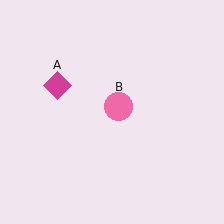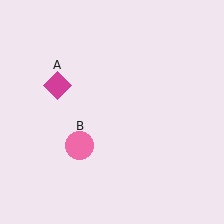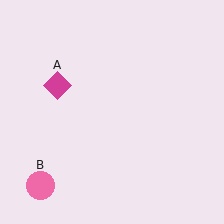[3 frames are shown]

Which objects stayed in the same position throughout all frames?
Magenta diamond (object A) remained stationary.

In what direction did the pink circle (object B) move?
The pink circle (object B) moved down and to the left.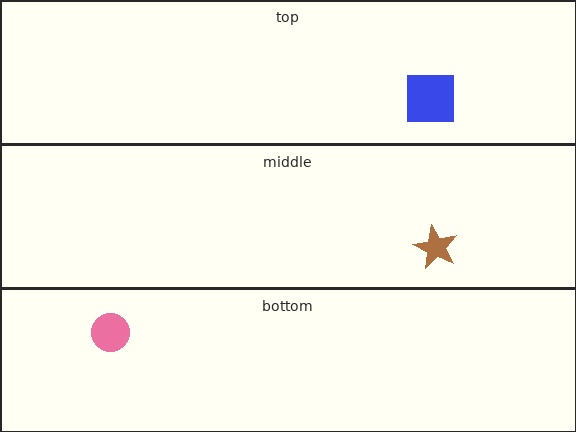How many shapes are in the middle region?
1.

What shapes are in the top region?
The blue square.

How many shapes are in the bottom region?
1.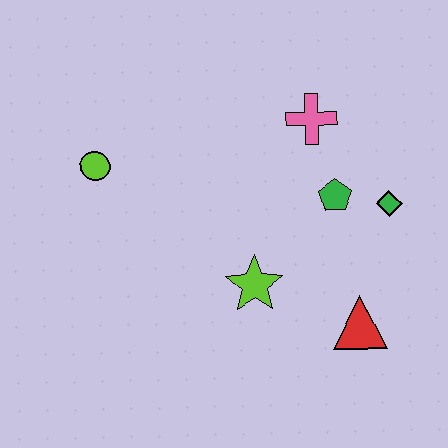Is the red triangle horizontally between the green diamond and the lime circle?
Yes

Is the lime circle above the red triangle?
Yes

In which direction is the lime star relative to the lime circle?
The lime star is to the right of the lime circle.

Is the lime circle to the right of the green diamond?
No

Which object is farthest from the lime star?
The lime circle is farthest from the lime star.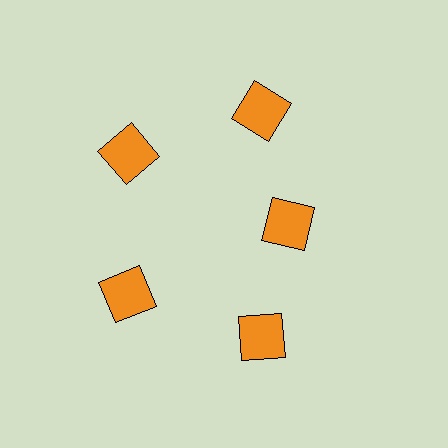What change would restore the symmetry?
The symmetry would be restored by moving it outward, back onto the ring so that all 5 squares sit at equal angles and equal distance from the center.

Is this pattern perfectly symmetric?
No. The 5 orange squares are arranged in a ring, but one element near the 3 o'clock position is pulled inward toward the center, breaking the 5-fold rotational symmetry.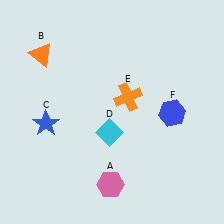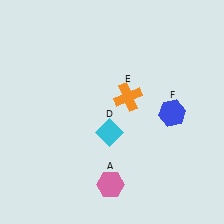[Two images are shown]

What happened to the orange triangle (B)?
The orange triangle (B) was removed in Image 2. It was in the top-left area of Image 1.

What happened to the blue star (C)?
The blue star (C) was removed in Image 2. It was in the bottom-left area of Image 1.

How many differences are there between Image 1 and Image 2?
There are 2 differences between the two images.